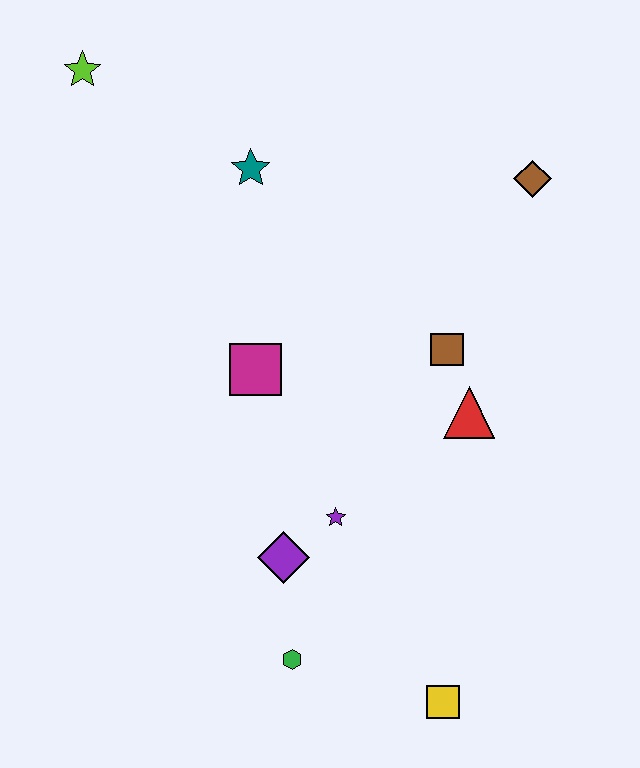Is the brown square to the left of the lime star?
No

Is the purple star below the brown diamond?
Yes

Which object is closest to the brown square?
The red triangle is closest to the brown square.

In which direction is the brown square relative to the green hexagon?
The brown square is above the green hexagon.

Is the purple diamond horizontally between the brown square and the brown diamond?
No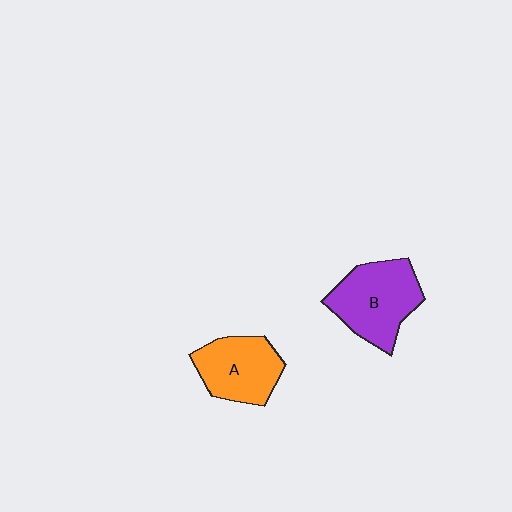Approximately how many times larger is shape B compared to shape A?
Approximately 1.2 times.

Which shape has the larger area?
Shape B (purple).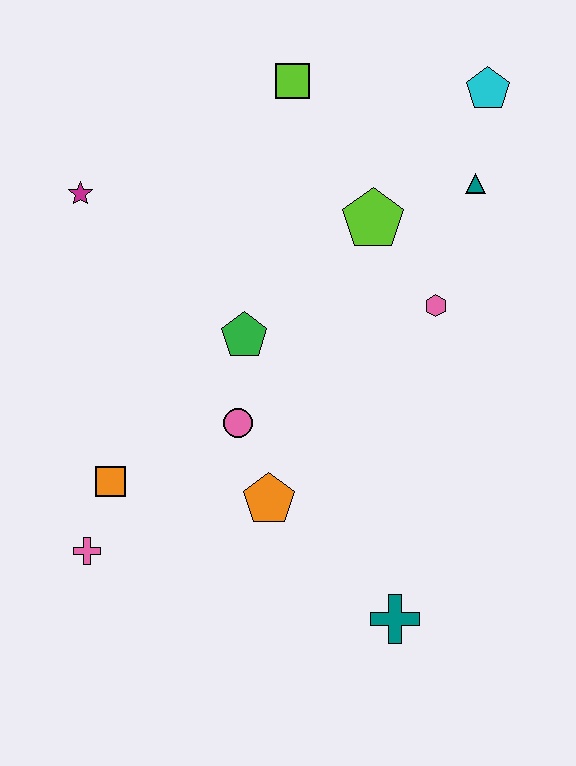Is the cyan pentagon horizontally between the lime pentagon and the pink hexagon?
No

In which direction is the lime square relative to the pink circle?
The lime square is above the pink circle.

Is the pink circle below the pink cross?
No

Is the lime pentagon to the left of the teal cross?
Yes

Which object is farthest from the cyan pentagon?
The pink cross is farthest from the cyan pentagon.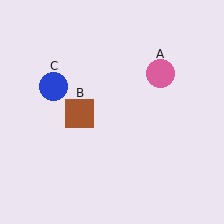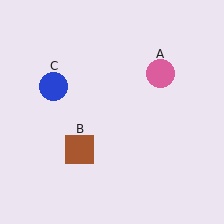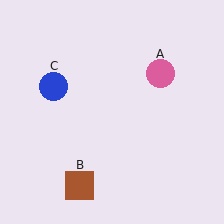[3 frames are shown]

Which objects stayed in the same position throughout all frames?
Pink circle (object A) and blue circle (object C) remained stationary.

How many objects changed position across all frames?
1 object changed position: brown square (object B).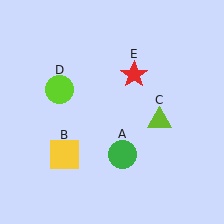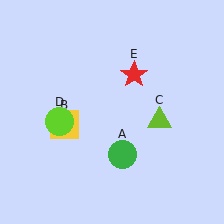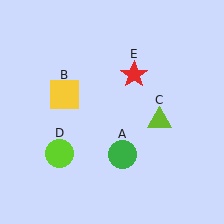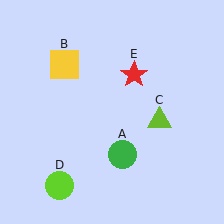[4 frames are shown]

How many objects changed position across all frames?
2 objects changed position: yellow square (object B), lime circle (object D).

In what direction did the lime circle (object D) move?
The lime circle (object D) moved down.